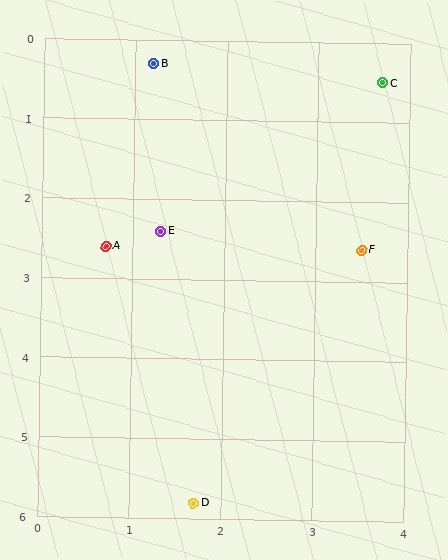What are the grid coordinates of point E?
Point E is at approximately (1.3, 2.4).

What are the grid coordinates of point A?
Point A is at approximately (0.7, 2.6).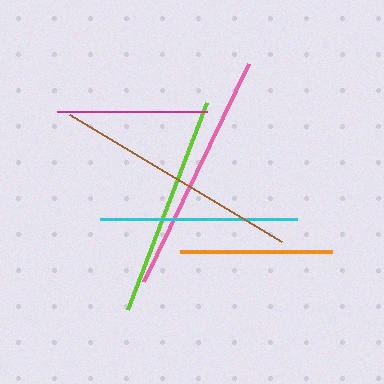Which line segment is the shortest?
The magenta line is the shortest at approximately 150 pixels.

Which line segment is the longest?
The brown line is the longest at approximately 247 pixels.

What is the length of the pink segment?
The pink segment is approximately 243 pixels long.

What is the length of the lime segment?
The lime segment is approximately 222 pixels long.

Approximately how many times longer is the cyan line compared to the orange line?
The cyan line is approximately 1.3 times the length of the orange line.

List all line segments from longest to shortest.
From longest to shortest: brown, pink, lime, cyan, orange, magenta.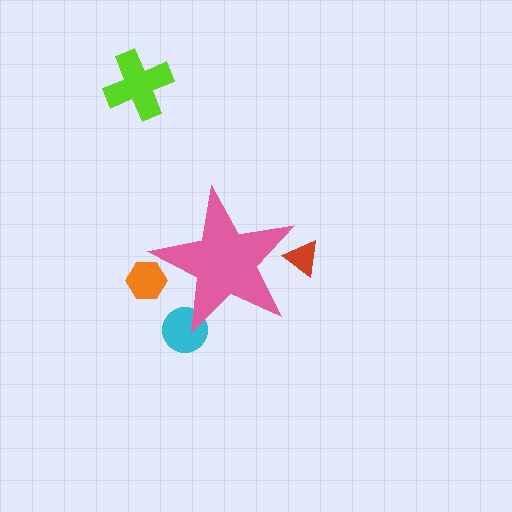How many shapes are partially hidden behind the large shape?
3 shapes are partially hidden.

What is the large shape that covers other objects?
A pink star.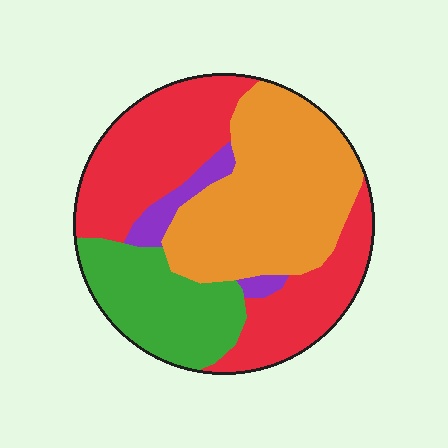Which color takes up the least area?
Purple, at roughly 5%.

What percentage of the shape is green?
Green takes up about one fifth (1/5) of the shape.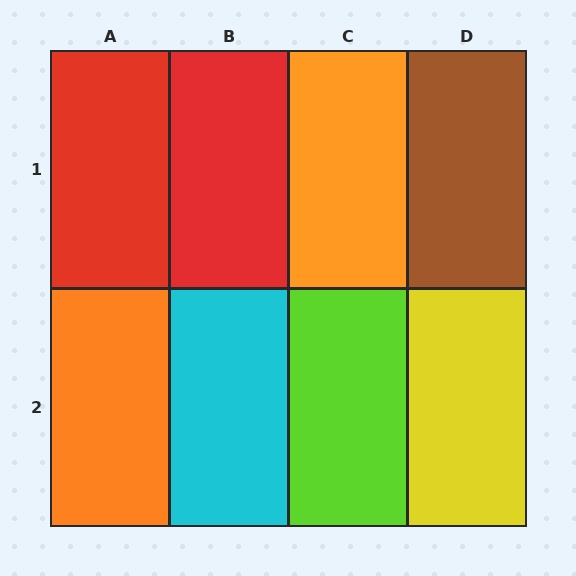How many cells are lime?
1 cell is lime.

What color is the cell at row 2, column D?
Yellow.